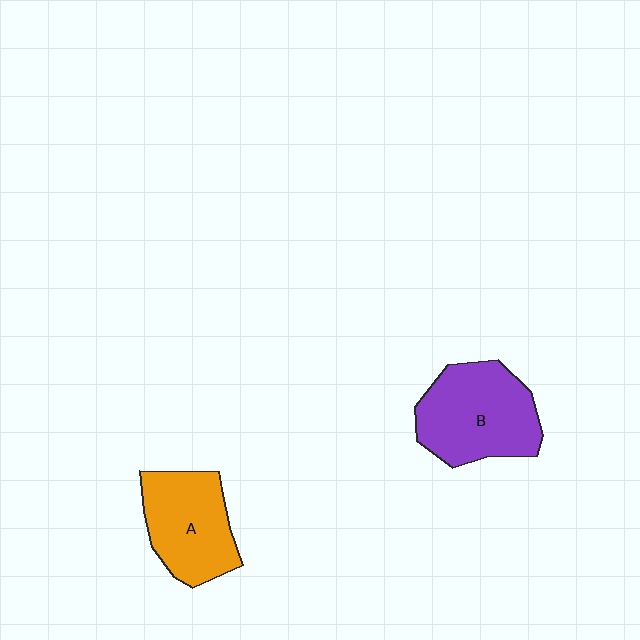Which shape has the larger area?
Shape B (purple).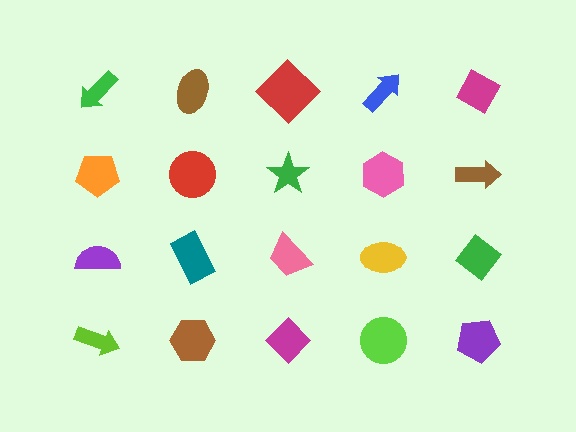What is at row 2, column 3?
A green star.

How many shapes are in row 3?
5 shapes.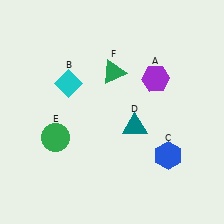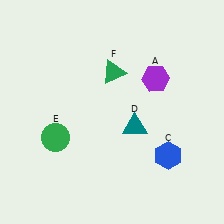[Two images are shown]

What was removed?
The cyan diamond (B) was removed in Image 2.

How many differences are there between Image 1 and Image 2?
There is 1 difference between the two images.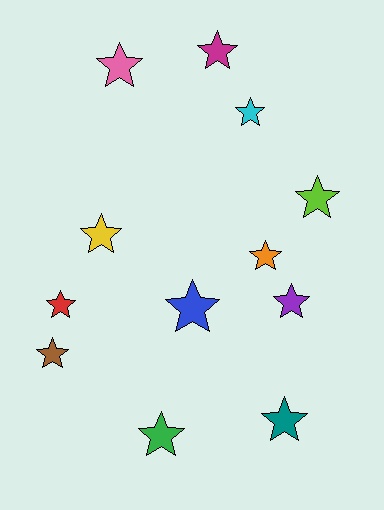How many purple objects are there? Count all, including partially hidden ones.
There is 1 purple object.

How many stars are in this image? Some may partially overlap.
There are 12 stars.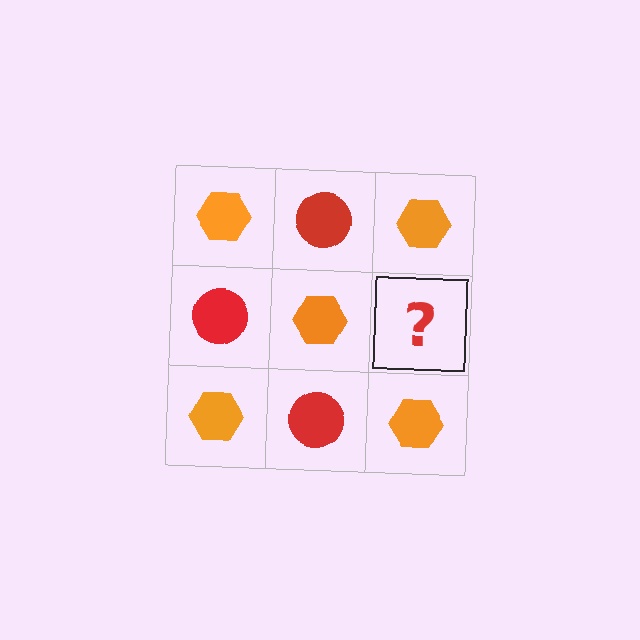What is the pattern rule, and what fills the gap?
The rule is that it alternates orange hexagon and red circle in a checkerboard pattern. The gap should be filled with a red circle.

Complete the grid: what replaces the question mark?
The question mark should be replaced with a red circle.